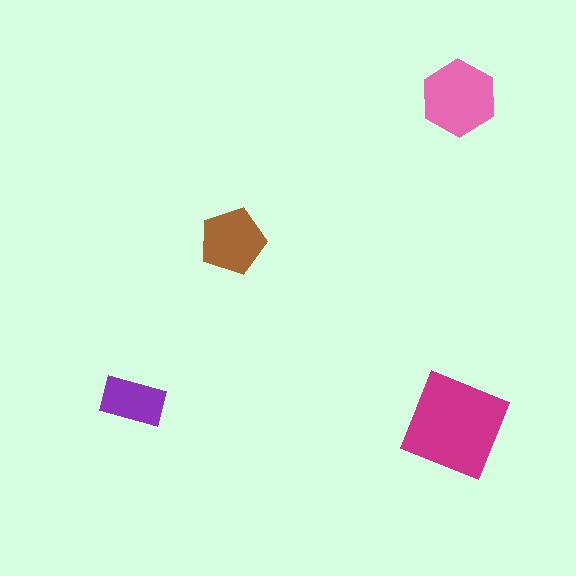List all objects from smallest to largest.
The purple rectangle, the brown pentagon, the pink hexagon, the magenta diamond.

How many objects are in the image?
There are 4 objects in the image.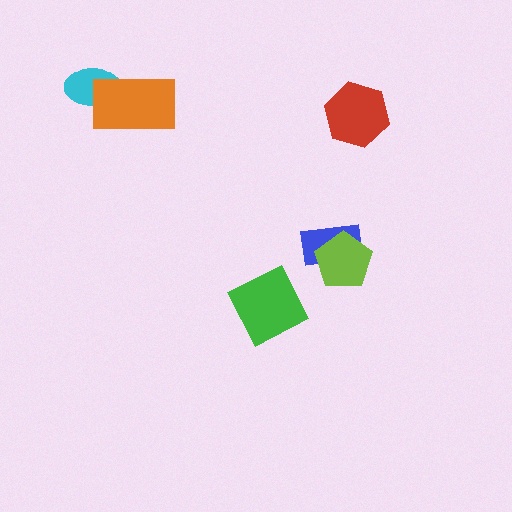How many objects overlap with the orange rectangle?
1 object overlaps with the orange rectangle.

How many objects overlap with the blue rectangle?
1 object overlaps with the blue rectangle.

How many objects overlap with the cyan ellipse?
1 object overlaps with the cyan ellipse.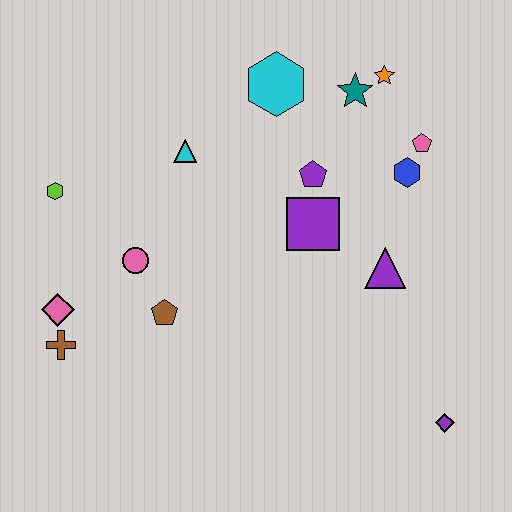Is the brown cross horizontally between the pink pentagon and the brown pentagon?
No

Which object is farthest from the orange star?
The brown cross is farthest from the orange star.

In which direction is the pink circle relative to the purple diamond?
The pink circle is to the left of the purple diamond.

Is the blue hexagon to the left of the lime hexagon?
No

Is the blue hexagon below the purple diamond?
No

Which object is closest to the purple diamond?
The purple triangle is closest to the purple diamond.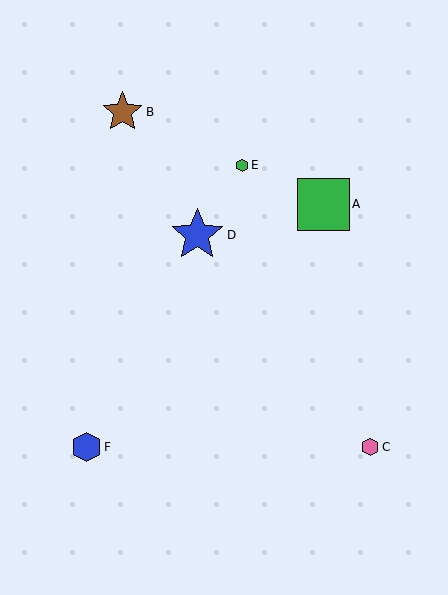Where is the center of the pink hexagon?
The center of the pink hexagon is at (370, 447).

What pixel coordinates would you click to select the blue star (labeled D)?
Click at (197, 235) to select the blue star D.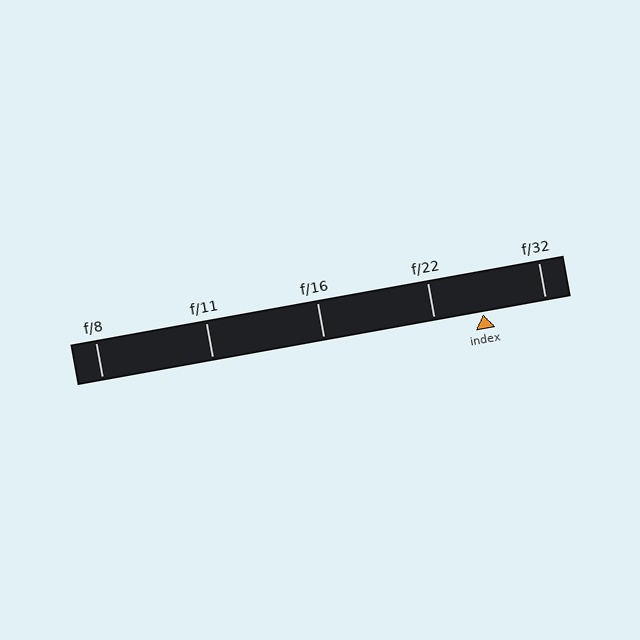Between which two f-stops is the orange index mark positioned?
The index mark is between f/22 and f/32.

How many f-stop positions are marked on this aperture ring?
There are 5 f-stop positions marked.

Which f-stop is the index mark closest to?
The index mark is closest to f/22.